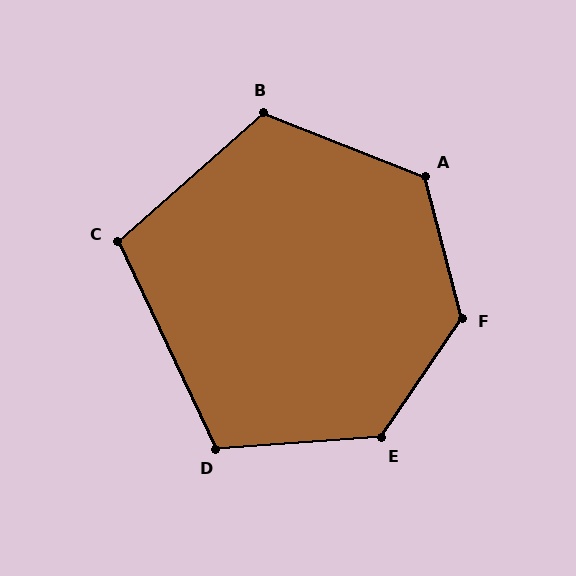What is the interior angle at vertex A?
Approximately 126 degrees (obtuse).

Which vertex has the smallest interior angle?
C, at approximately 106 degrees.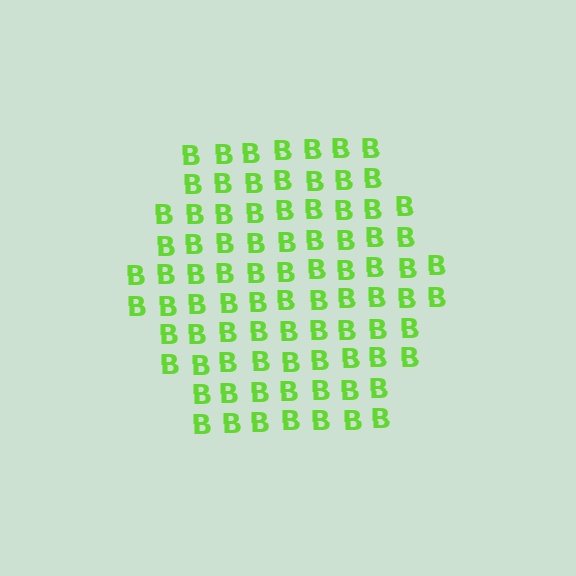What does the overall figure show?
The overall figure shows a hexagon.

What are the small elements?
The small elements are letter B's.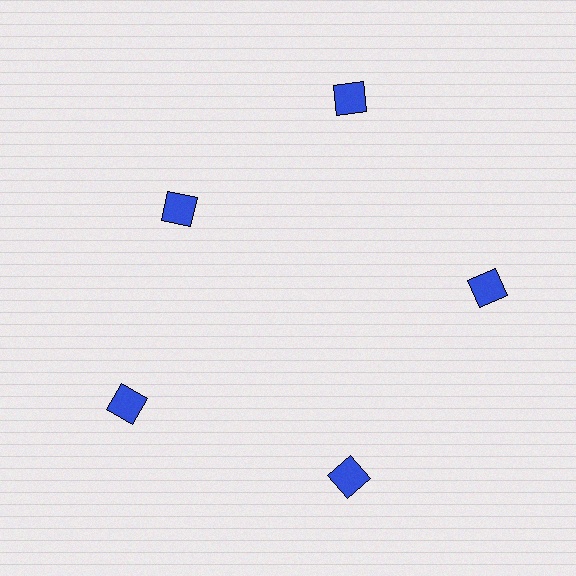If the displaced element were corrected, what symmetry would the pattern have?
It would have 5-fold rotational symmetry — the pattern would map onto itself every 72 degrees.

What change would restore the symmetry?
The symmetry would be restored by moving it outward, back onto the ring so that all 5 squares sit at equal angles and equal distance from the center.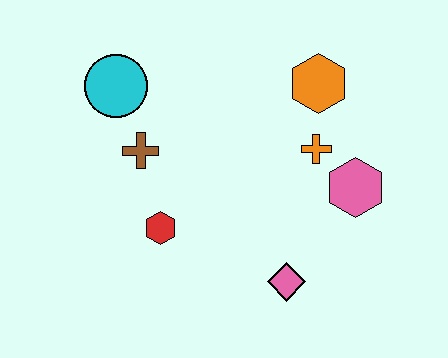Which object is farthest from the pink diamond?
The cyan circle is farthest from the pink diamond.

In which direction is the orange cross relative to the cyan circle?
The orange cross is to the right of the cyan circle.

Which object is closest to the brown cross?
The cyan circle is closest to the brown cross.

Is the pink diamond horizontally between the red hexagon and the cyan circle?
No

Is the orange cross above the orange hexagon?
No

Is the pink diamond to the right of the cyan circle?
Yes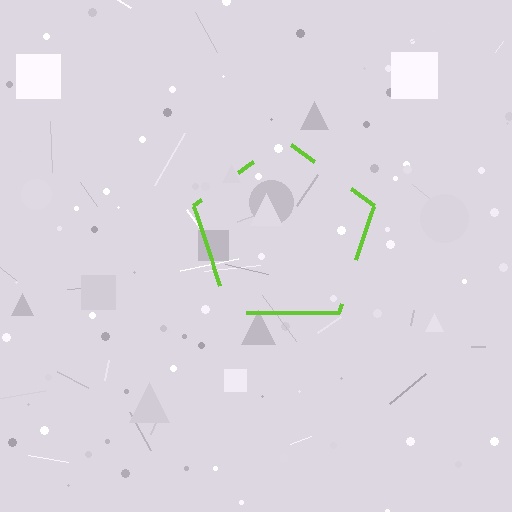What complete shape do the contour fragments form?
The contour fragments form a pentagon.